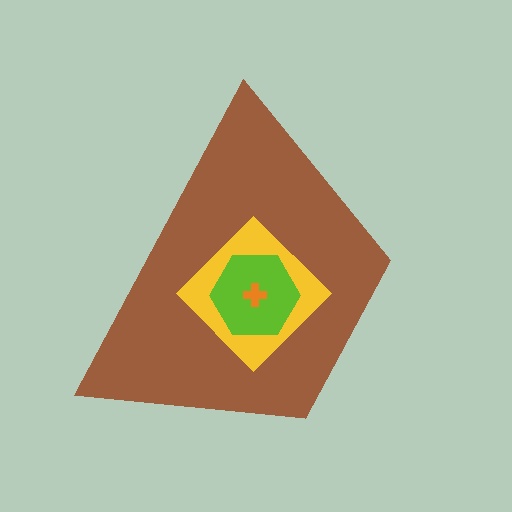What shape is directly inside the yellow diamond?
The lime hexagon.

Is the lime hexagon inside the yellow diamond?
Yes.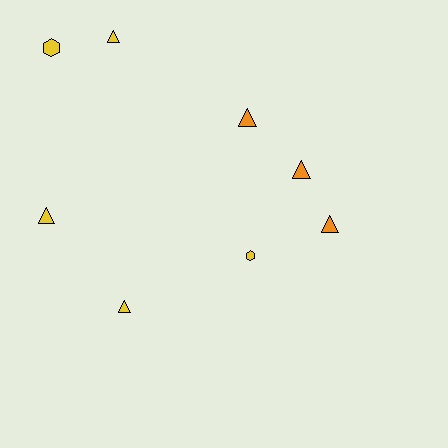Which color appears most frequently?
Yellow, with 5 objects.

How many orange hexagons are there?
There are no orange hexagons.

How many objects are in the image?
There are 8 objects.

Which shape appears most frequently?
Triangle, with 6 objects.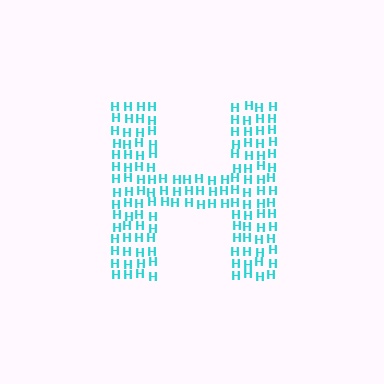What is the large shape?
The large shape is the letter H.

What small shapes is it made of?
It is made of small letter H's.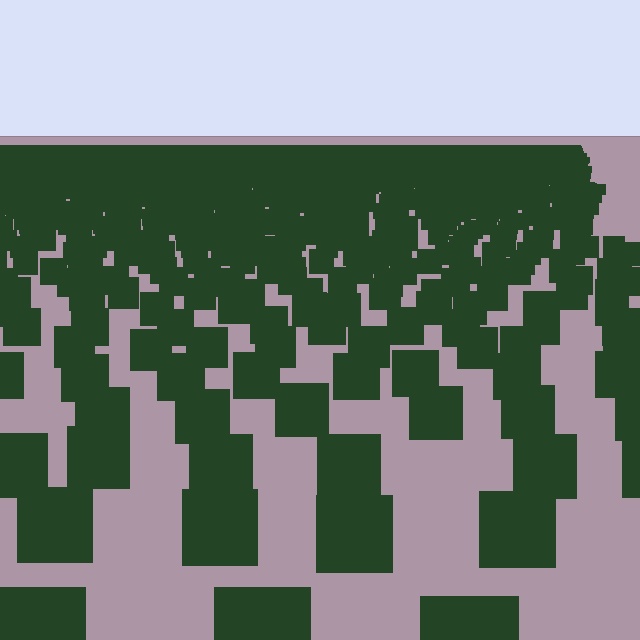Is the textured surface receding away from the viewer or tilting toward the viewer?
The surface is receding away from the viewer. Texture elements get smaller and denser toward the top.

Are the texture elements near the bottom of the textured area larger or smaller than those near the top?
Larger. Near the bottom, elements are closer to the viewer and appear at a bigger on-screen size.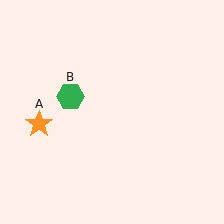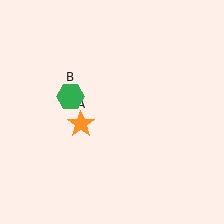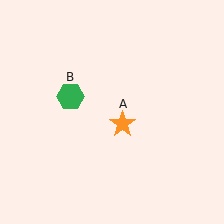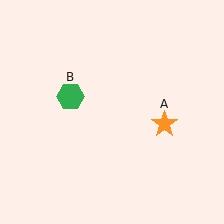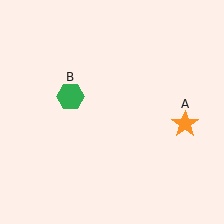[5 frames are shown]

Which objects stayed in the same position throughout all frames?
Green hexagon (object B) remained stationary.